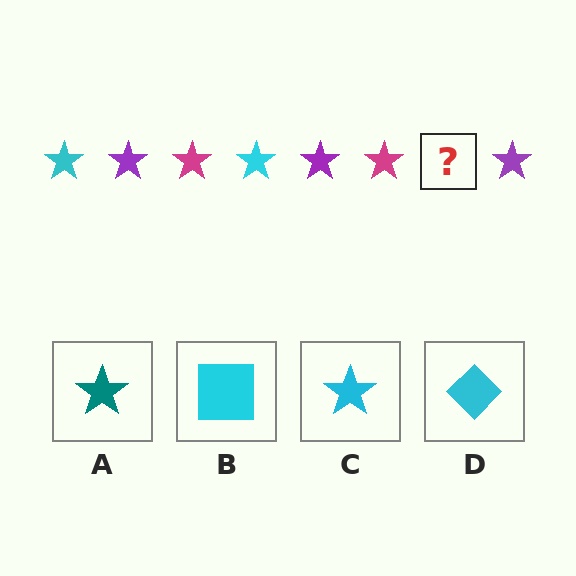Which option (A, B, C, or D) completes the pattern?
C.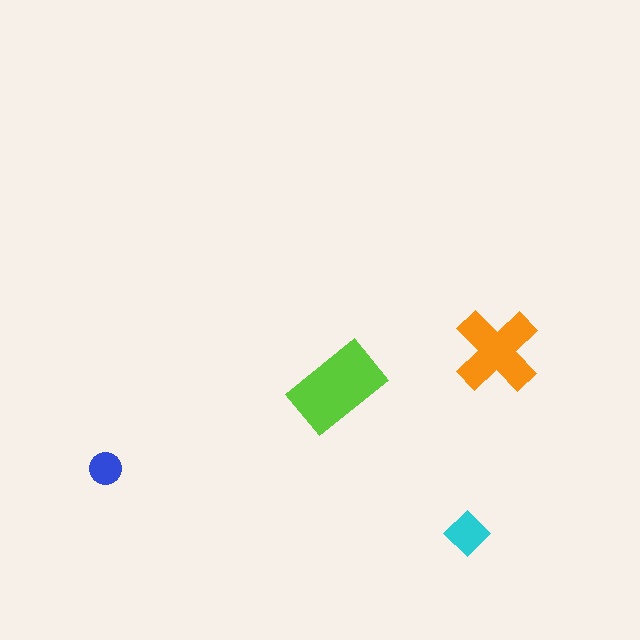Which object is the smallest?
The blue circle.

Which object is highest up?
The orange cross is topmost.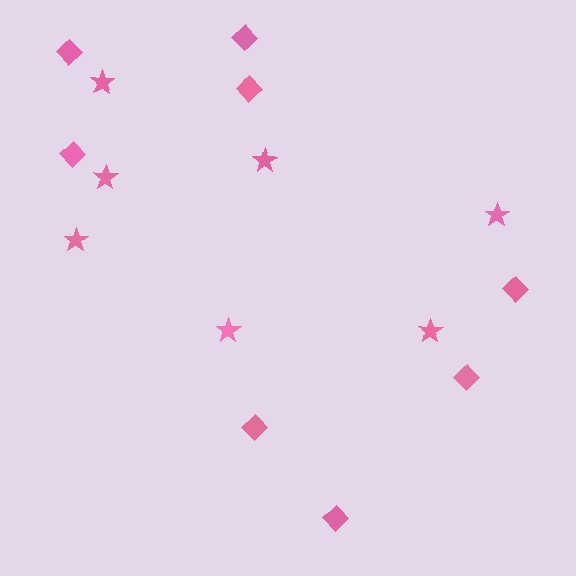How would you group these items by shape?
There are 2 groups: one group of stars (7) and one group of diamonds (8).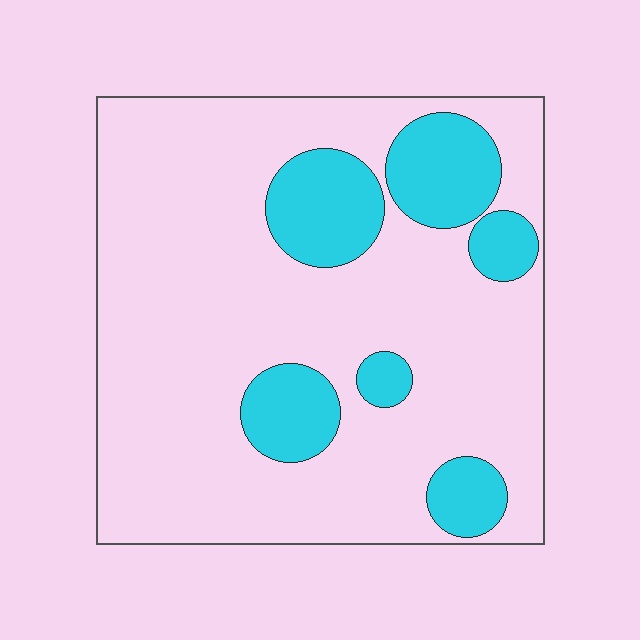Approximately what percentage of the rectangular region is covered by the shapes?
Approximately 20%.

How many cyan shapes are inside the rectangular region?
6.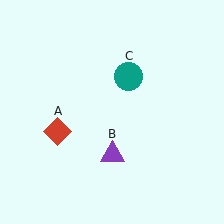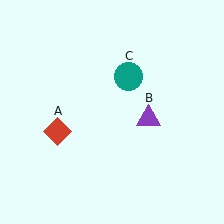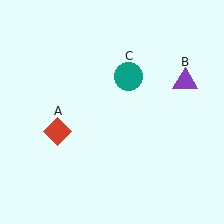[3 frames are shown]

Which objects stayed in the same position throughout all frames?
Red diamond (object A) and teal circle (object C) remained stationary.